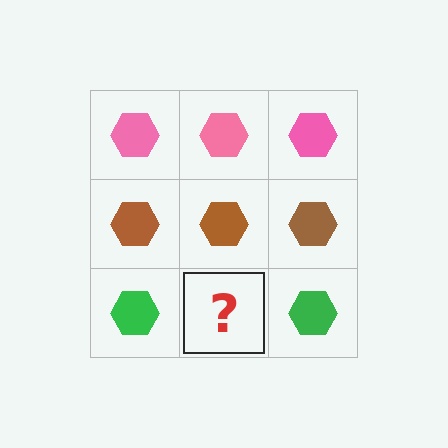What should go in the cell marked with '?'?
The missing cell should contain a green hexagon.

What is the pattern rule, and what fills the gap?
The rule is that each row has a consistent color. The gap should be filled with a green hexagon.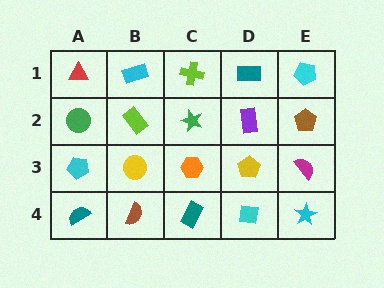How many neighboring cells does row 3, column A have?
3.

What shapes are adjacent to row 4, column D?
A yellow pentagon (row 3, column D), a teal rectangle (row 4, column C), a cyan star (row 4, column E).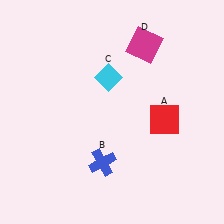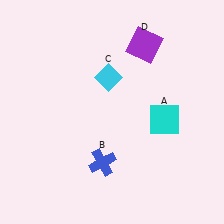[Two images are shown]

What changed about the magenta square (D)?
In Image 1, D is magenta. In Image 2, it changed to purple.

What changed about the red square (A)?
In Image 1, A is red. In Image 2, it changed to cyan.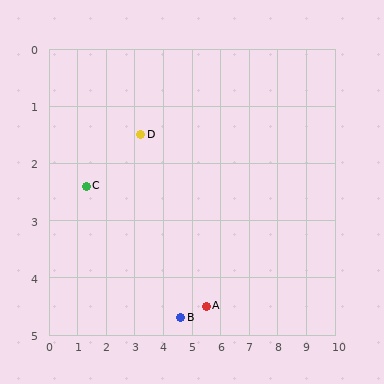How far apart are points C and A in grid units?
Points C and A are about 4.7 grid units apart.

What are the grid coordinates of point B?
Point B is at approximately (4.6, 4.7).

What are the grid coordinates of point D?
Point D is at approximately (3.2, 1.5).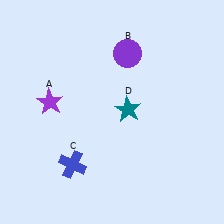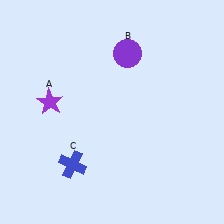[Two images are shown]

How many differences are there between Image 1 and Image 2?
There is 1 difference between the two images.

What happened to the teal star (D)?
The teal star (D) was removed in Image 2. It was in the top-right area of Image 1.